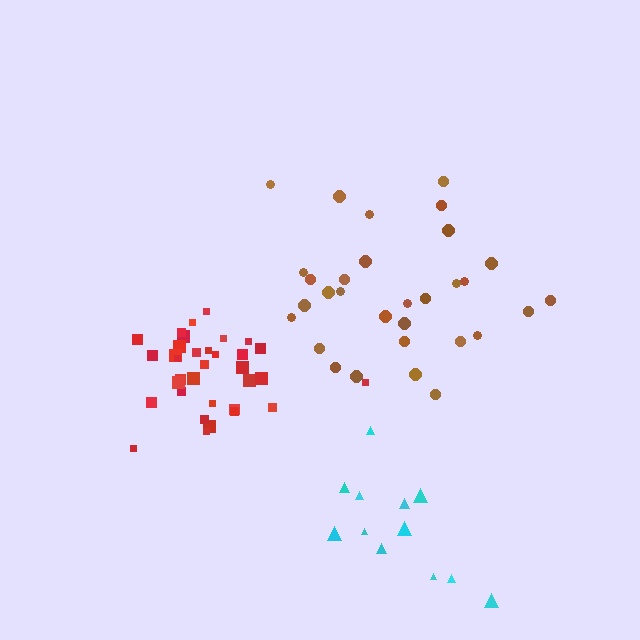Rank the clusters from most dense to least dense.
red, brown, cyan.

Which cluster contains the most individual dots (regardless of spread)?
Red (34).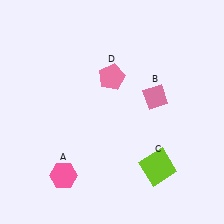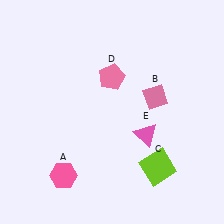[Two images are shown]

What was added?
A pink triangle (E) was added in Image 2.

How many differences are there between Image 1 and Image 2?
There is 1 difference between the two images.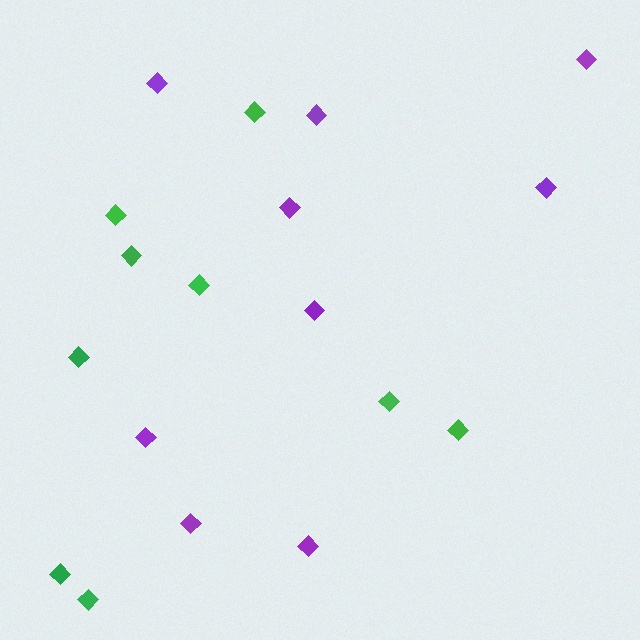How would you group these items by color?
There are 2 groups: one group of green diamonds (9) and one group of purple diamonds (9).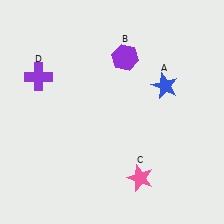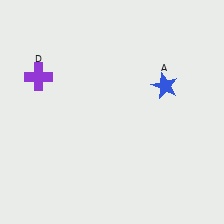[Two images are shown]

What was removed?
The pink star (C), the purple hexagon (B) were removed in Image 2.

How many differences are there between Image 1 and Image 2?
There are 2 differences between the two images.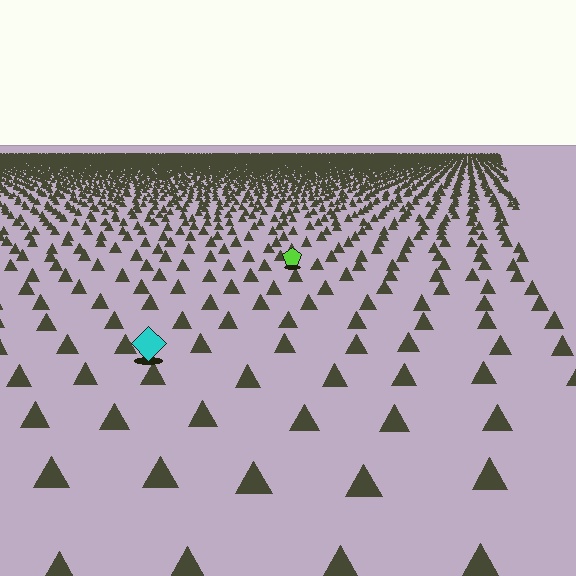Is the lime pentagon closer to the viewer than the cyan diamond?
No. The cyan diamond is closer — you can tell from the texture gradient: the ground texture is coarser near it.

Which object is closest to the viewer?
The cyan diamond is closest. The texture marks near it are larger and more spread out.